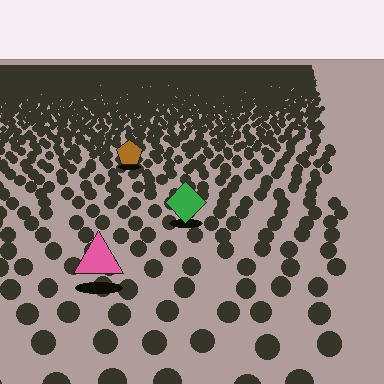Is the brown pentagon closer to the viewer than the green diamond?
No. The green diamond is closer — you can tell from the texture gradient: the ground texture is coarser near it.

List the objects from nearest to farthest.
From nearest to farthest: the pink triangle, the green diamond, the brown pentagon.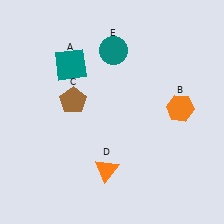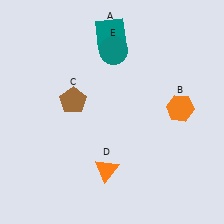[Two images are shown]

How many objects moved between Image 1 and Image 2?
1 object moved between the two images.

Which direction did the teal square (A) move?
The teal square (A) moved right.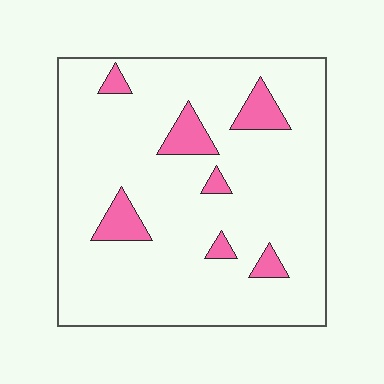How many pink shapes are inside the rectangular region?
7.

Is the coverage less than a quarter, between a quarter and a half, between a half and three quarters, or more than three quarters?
Less than a quarter.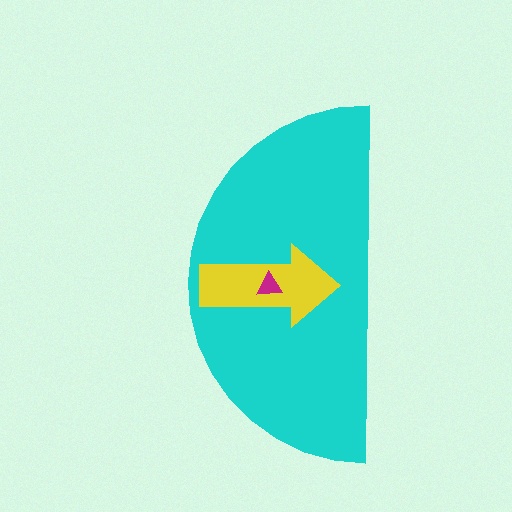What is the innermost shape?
The magenta triangle.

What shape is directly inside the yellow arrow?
The magenta triangle.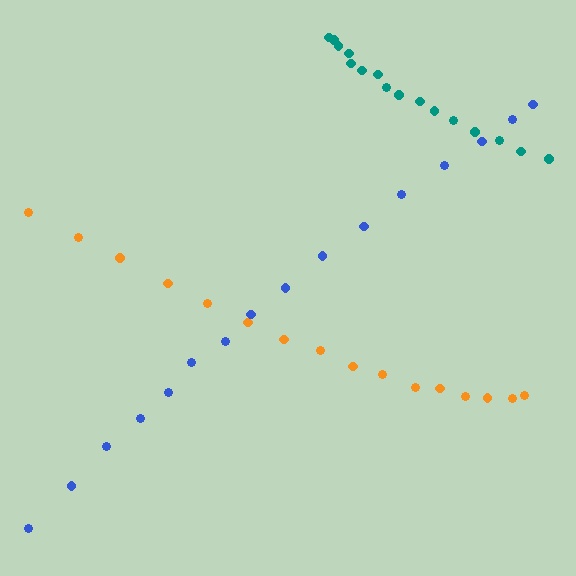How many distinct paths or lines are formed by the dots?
There are 3 distinct paths.